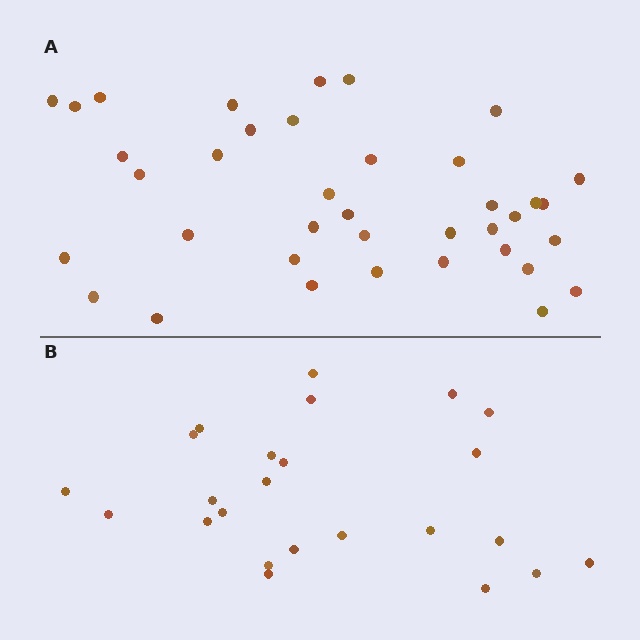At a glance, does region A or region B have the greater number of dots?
Region A (the top region) has more dots.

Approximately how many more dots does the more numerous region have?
Region A has approximately 15 more dots than region B.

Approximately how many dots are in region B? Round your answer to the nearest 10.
About 20 dots. (The exact count is 24, which rounds to 20.)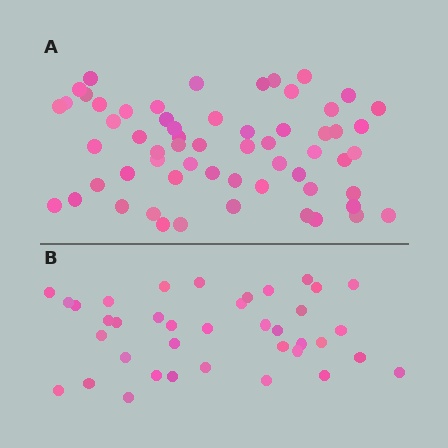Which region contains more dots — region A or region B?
Region A (the top region) has more dots.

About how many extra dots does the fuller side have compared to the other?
Region A has approximately 20 more dots than region B.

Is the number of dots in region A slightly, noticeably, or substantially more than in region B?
Region A has substantially more. The ratio is roughly 1.6 to 1.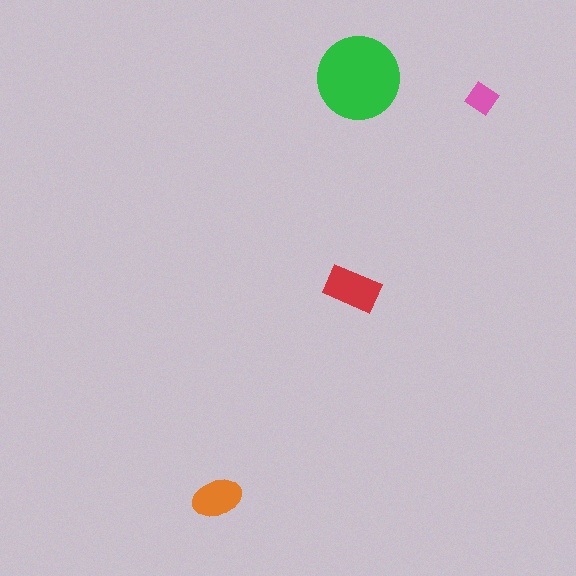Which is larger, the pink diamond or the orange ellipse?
The orange ellipse.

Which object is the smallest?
The pink diamond.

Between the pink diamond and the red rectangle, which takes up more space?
The red rectangle.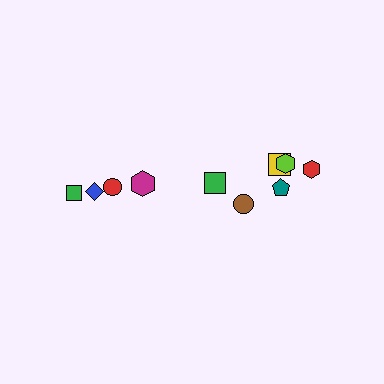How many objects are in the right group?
There are 6 objects.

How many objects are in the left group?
There are 4 objects.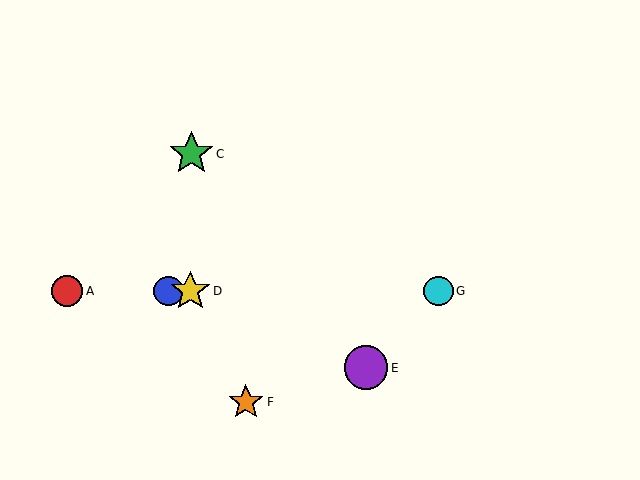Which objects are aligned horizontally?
Objects A, B, D, G are aligned horizontally.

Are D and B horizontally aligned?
Yes, both are at y≈291.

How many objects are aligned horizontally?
4 objects (A, B, D, G) are aligned horizontally.